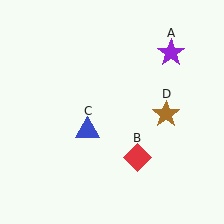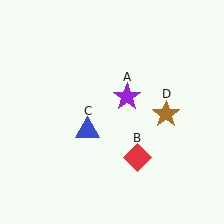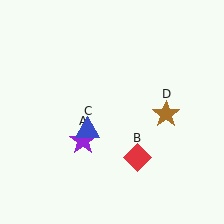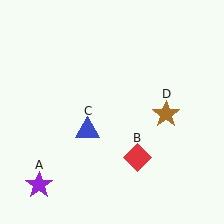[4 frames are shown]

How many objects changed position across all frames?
1 object changed position: purple star (object A).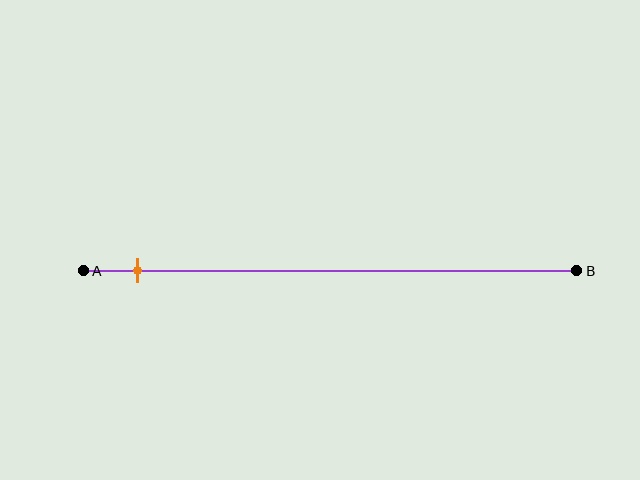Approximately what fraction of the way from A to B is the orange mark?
The orange mark is approximately 10% of the way from A to B.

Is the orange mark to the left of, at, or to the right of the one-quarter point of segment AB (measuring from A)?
The orange mark is to the left of the one-quarter point of segment AB.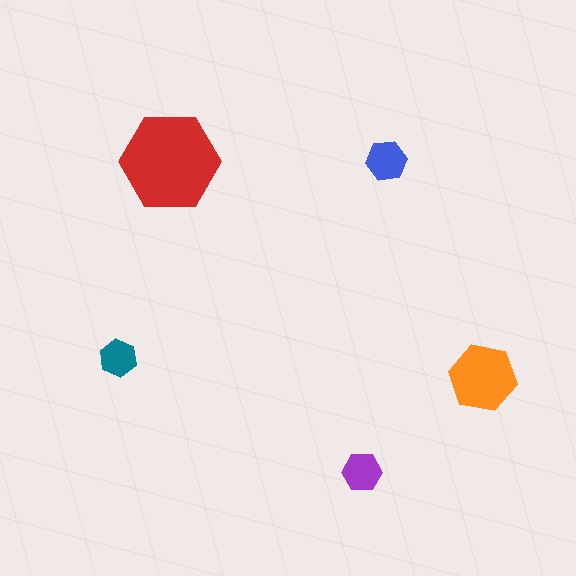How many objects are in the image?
There are 5 objects in the image.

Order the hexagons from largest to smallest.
the red one, the orange one, the blue one, the purple one, the teal one.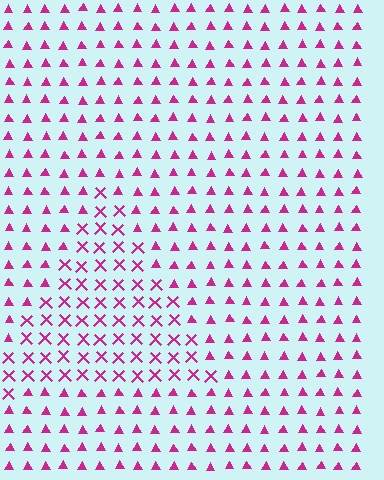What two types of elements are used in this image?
The image uses X marks inside the triangle region and triangles outside it.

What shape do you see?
I see a triangle.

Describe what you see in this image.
The image is filled with small magenta elements arranged in a uniform grid. A triangle-shaped region contains X marks, while the surrounding area contains triangles. The boundary is defined purely by the change in element shape.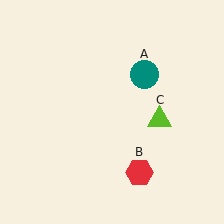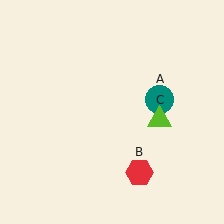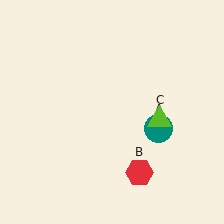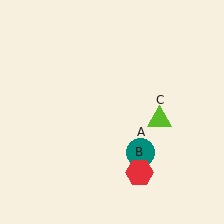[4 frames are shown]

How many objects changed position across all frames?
1 object changed position: teal circle (object A).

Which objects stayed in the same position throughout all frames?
Red hexagon (object B) and lime triangle (object C) remained stationary.